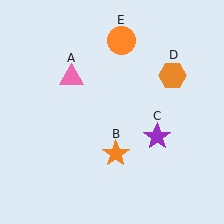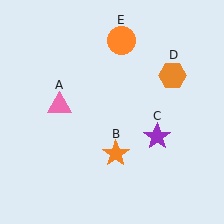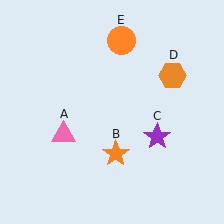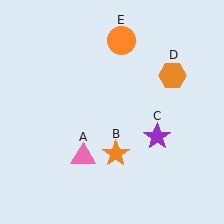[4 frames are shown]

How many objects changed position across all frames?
1 object changed position: pink triangle (object A).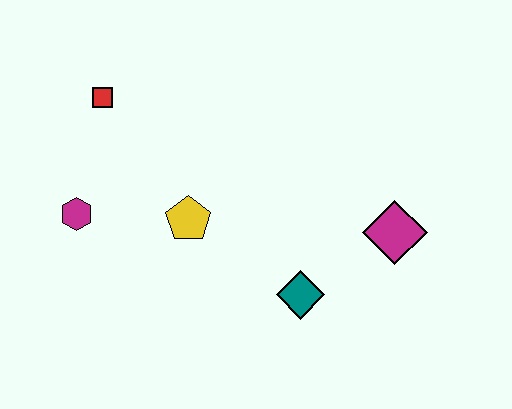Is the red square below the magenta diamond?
No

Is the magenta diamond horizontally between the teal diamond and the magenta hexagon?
No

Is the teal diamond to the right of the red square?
Yes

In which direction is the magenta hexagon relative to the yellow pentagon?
The magenta hexagon is to the left of the yellow pentagon.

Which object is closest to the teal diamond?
The magenta diamond is closest to the teal diamond.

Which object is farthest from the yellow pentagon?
The magenta diamond is farthest from the yellow pentagon.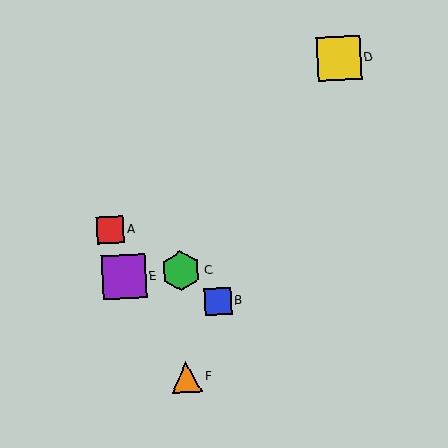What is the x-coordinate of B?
Object B is at x≈218.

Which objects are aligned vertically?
Objects C, F are aligned vertically.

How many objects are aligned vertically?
2 objects (C, F) are aligned vertically.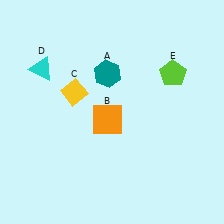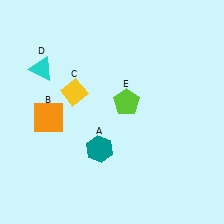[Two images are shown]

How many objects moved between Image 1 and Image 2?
3 objects moved between the two images.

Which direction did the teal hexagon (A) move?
The teal hexagon (A) moved down.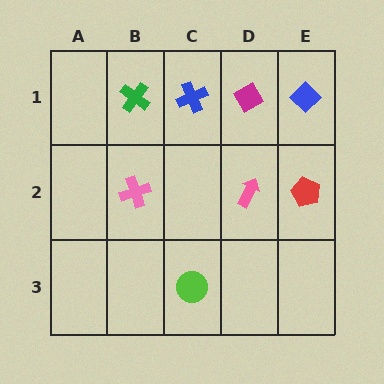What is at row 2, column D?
A pink arrow.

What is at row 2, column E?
A red pentagon.